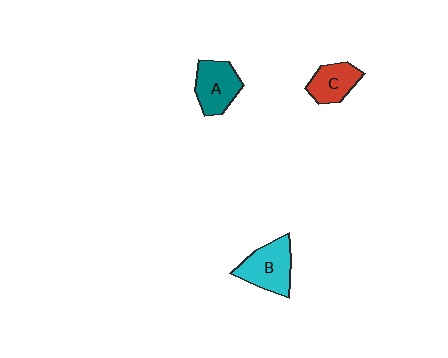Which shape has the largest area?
Shape B (cyan).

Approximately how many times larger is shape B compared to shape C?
Approximately 1.4 times.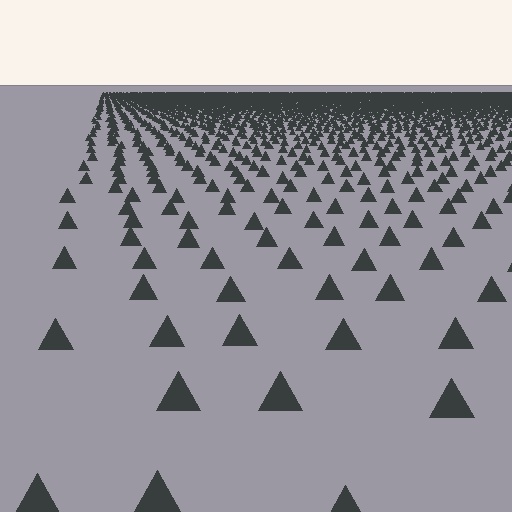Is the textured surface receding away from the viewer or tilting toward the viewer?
The surface is receding away from the viewer. Texture elements get smaller and denser toward the top.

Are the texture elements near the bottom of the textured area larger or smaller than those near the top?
Larger. Near the bottom, elements are closer to the viewer and appear at a bigger on-screen size.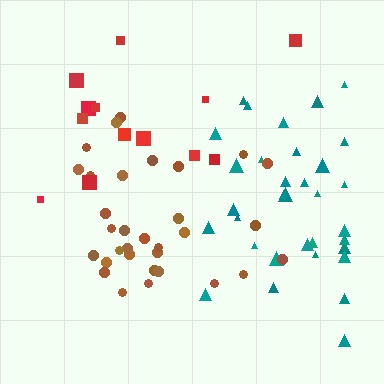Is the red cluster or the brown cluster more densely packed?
Brown.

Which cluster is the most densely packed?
Brown.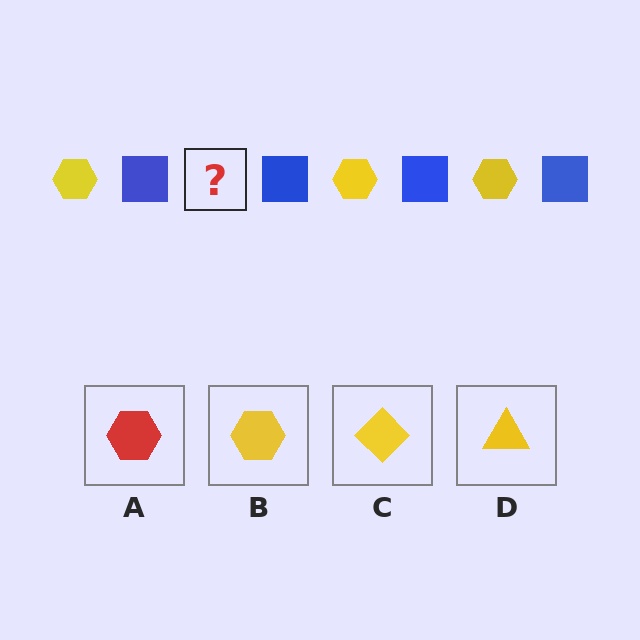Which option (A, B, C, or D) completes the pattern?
B.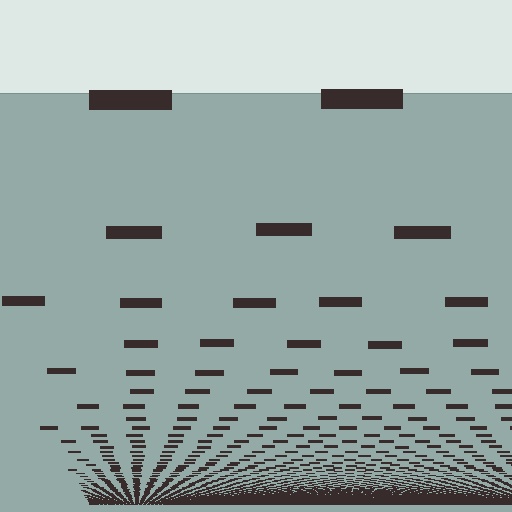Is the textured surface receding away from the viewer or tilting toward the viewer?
The surface appears to tilt toward the viewer. Texture elements get larger and sparser toward the top.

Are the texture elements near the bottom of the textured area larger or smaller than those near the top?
Smaller. The gradient is inverted — elements near the bottom are smaller and denser.